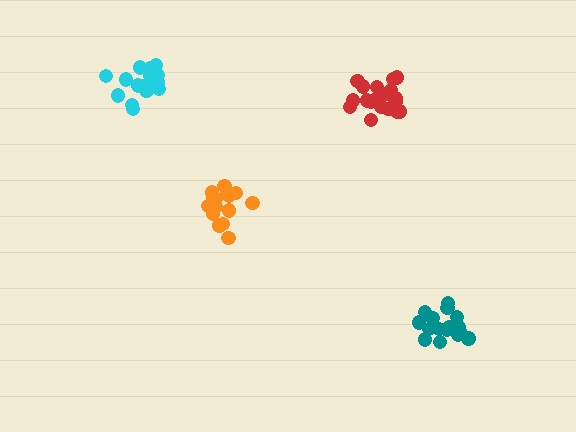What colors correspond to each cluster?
The clusters are colored: red, orange, cyan, teal.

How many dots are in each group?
Group 1: 20 dots, Group 2: 16 dots, Group 3: 17 dots, Group 4: 17 dots (70 total).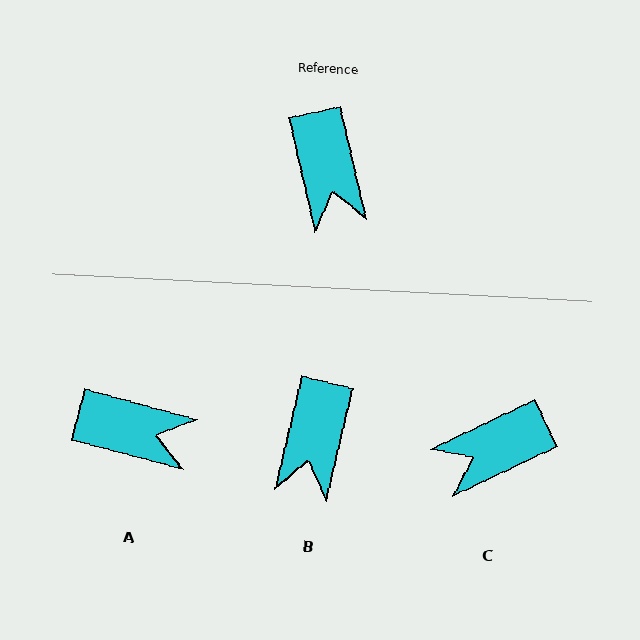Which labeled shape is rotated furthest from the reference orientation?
C, about 78 degrees away.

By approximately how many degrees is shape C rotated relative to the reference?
Approximately 78 degrees clockwise.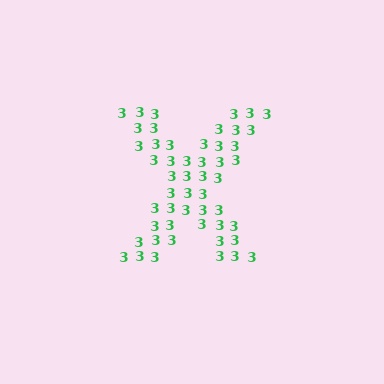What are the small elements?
The small elements are digit 3's.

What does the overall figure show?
The overall figure shows the letter X.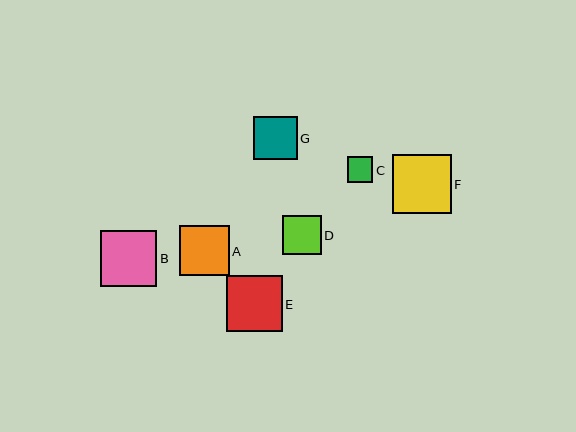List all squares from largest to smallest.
From largest to smallest: F, B, E, A, G, D, C.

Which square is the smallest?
Square C is the smallest with a size of approximately 25 pixels.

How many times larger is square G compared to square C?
Square G is approximately 1.7 times the size of square C.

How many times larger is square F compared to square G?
Square F is approximately 1.4 times the size of square G.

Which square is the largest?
Square F is the largest with a size of approximately 59 pixels.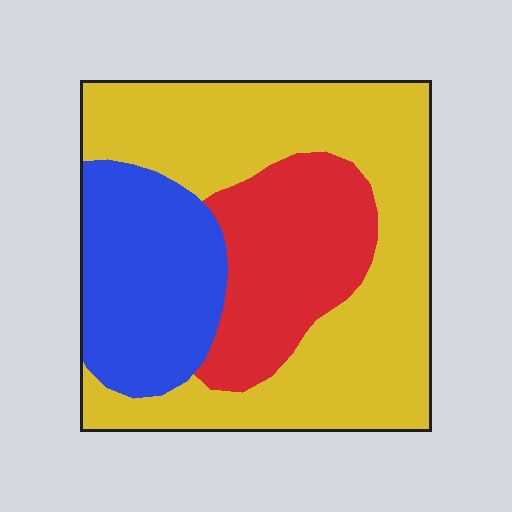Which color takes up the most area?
Yellow, at roughly 55%.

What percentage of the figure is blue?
Blue covers 24% of the figure.